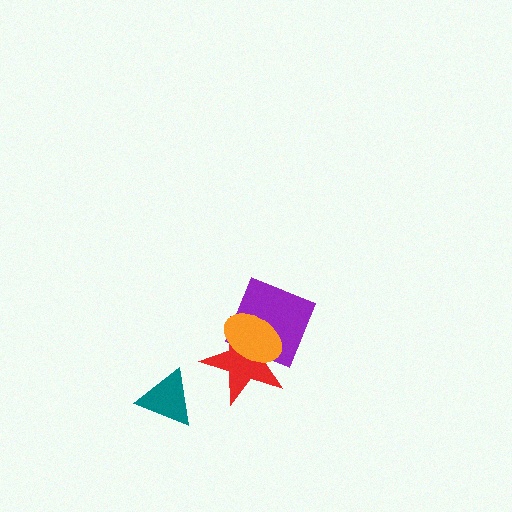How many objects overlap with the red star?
2 objects overlap with the red star.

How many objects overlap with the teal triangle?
0 objects overlap with the teal triangle.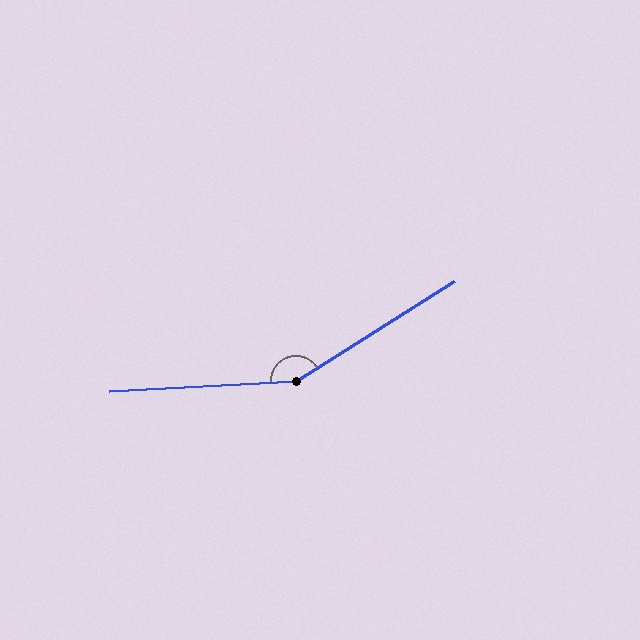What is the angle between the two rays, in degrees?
Approximately 151 degrees.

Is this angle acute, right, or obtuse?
It is obtuse.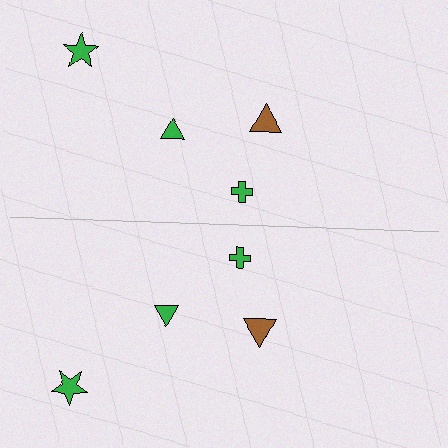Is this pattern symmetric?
Yes, this pattern has bilateral (reflection) symmetry.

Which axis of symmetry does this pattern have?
The pattern has a horizontal axis of symmetry running through the center of the image.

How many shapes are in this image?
There are 8 shapes in this image.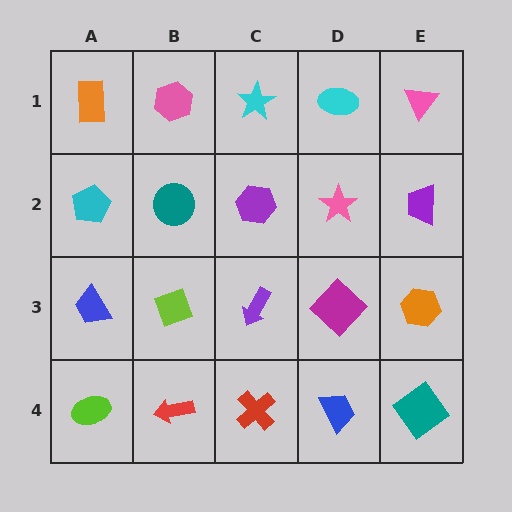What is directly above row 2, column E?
A pink triangle.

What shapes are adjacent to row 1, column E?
A purple trapezoid (row 2, column E), a cyan ellipse (row 1, column D).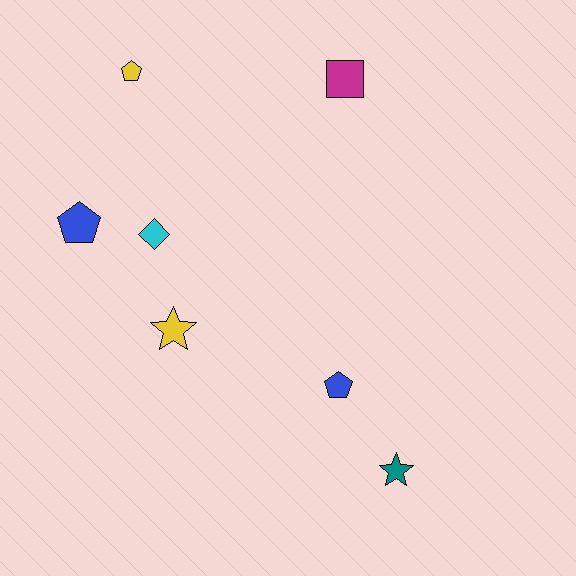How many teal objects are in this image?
There is 1 teal object.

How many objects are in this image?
There are 7 objects.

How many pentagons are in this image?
There are 3 pentagons.